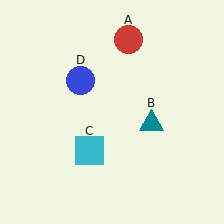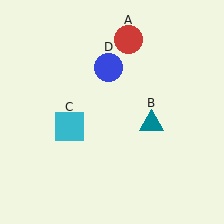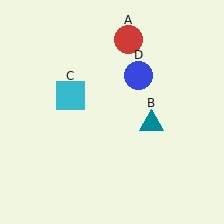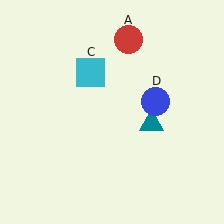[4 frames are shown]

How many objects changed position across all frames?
2 objects changed position: cyan square (object C), blue circle (object D).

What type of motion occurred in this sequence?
The cyan square (object C), blue circle (object D) rotated clockwise around the center of the scene.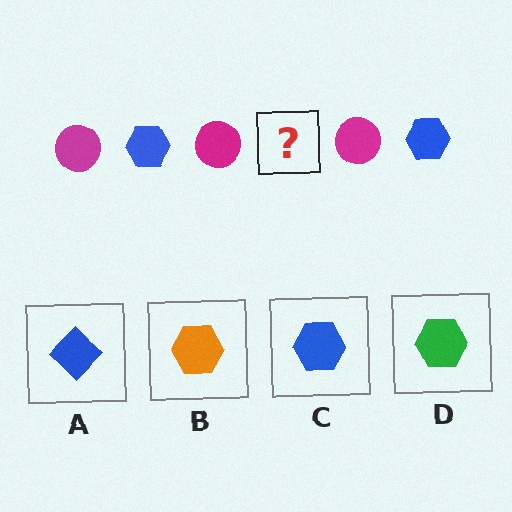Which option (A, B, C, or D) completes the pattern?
C.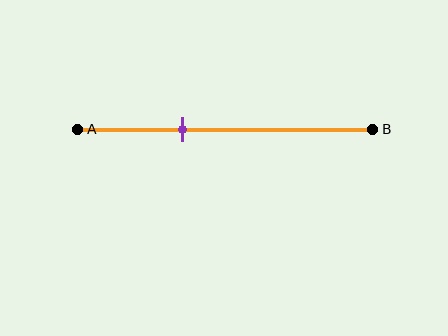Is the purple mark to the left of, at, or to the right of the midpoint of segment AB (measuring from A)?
The purple mark is to the left of the midpoint of segment AB.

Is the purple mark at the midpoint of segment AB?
No, the mark is at about 35% from A, not at the 50% midpoint.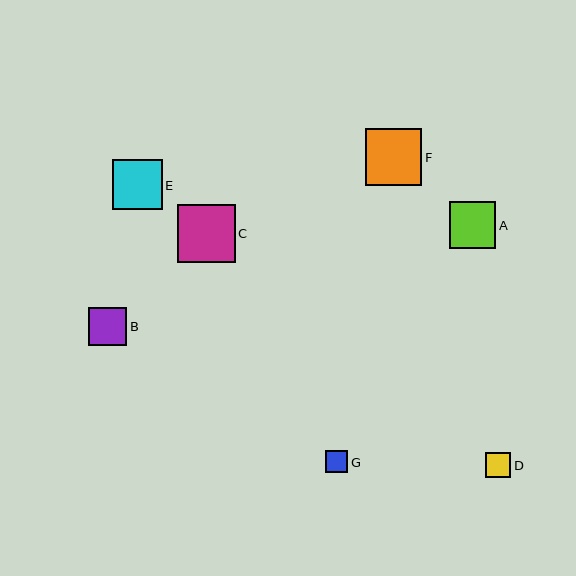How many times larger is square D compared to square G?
Square D is approximately 1.1 times the size of square G.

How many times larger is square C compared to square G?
Square C is approximately 2.6 times the size of square G.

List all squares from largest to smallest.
From largest to smallest: C, F, E, A, B, D, G.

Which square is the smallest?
Square G is the smallest with a size of approximately 22 pixels.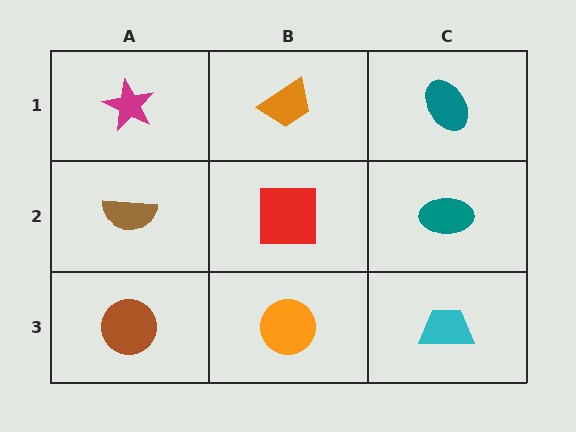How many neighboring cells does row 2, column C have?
3.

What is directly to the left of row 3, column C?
An orange circle.